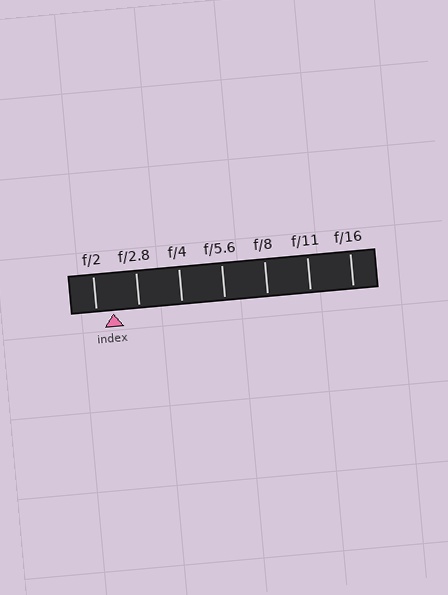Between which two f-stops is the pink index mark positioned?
The index mark is between f/2 and f/2.8.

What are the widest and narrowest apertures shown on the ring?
The widest aperture shown is f/2 and the narrowest is f/16.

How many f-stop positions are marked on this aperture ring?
There are 7 f-stop positions marked.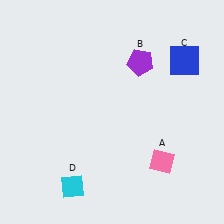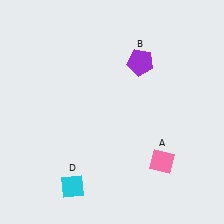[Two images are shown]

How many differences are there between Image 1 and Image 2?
There is 1 difference between the two images.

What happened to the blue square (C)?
The blue square (C) was removed in Image 2. It was in the top-right area of Image 1.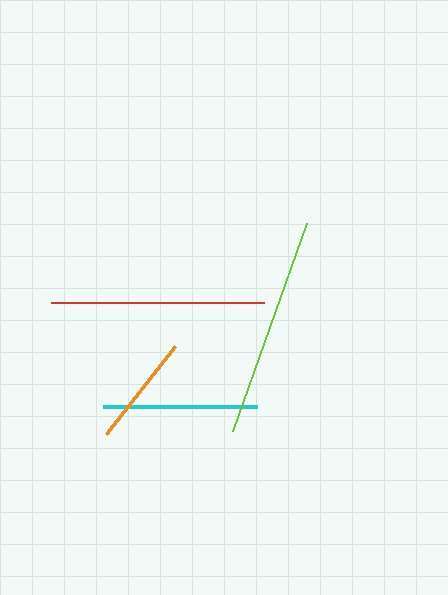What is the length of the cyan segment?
The cyan segment is approximately 154 pixels long.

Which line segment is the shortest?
The orange line is the shortest at approximately 112 pixels.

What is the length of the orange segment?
The orange segment is approximately 112 pixels long.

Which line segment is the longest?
The lime line is the longest at approximately 222 pixels.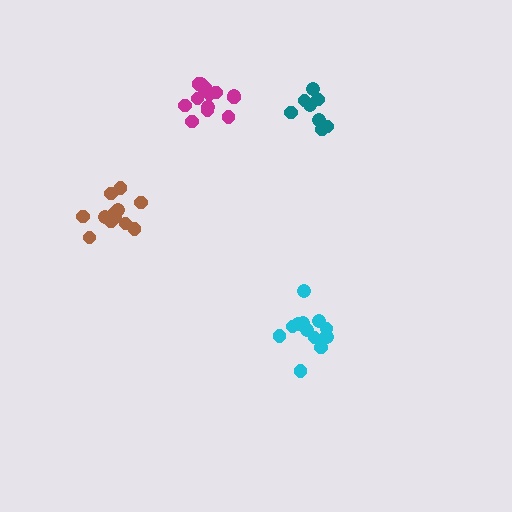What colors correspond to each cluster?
The clusters are colored: teal, brown, cyan, magenta.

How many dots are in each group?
Group 1: 8 dots, Group 2: 12 dots, Group 3: 13 dots, Group 4: 14 dots (47 total).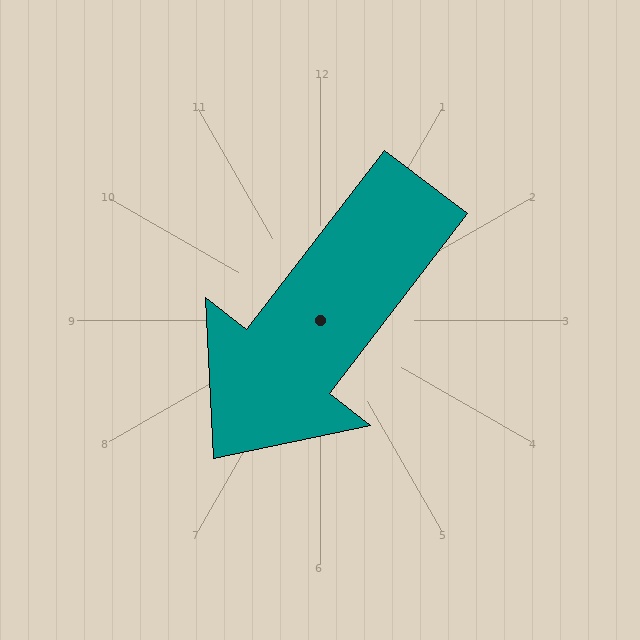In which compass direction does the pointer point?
Southwest.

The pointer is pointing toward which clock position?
Roughly 7 o'clock.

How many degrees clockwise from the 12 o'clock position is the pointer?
Approximately 218 degrees.